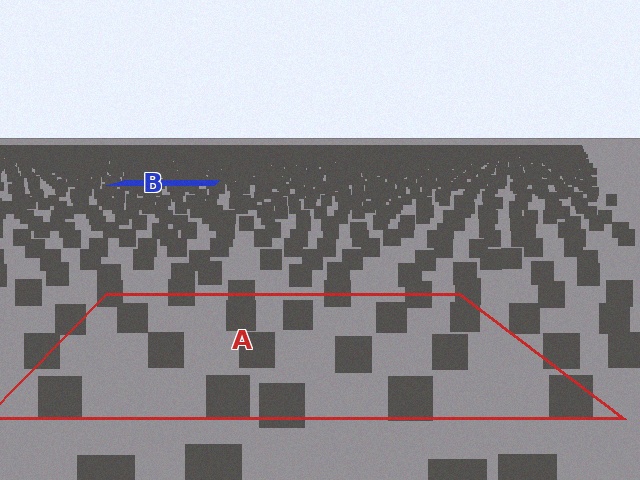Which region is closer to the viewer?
Region A is closer. The texture elements there are larger and more spread out.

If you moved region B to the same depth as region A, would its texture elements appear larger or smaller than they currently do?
They would appear larger. At a closer depth, the same texture elements are projected at a bigger on-screen size.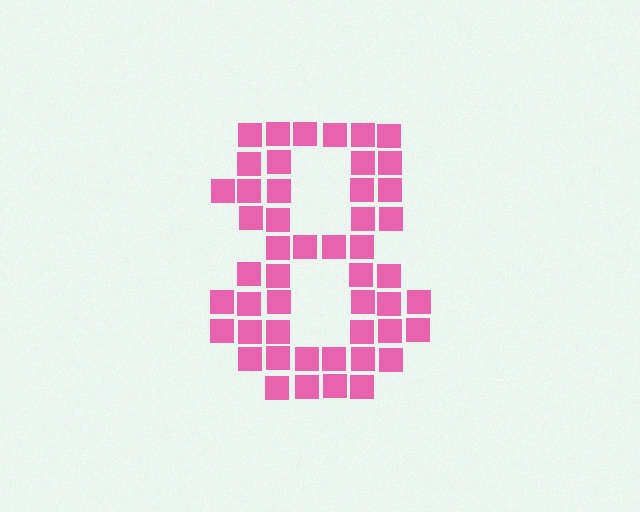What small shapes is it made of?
It is made of small squares.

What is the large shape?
The large shape is the digit 8.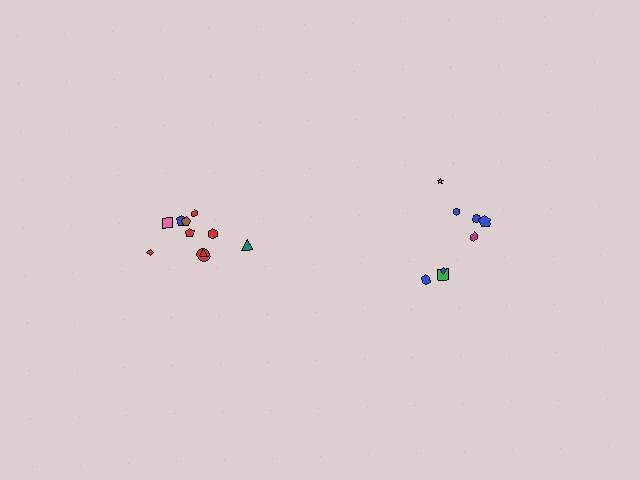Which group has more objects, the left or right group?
The left group.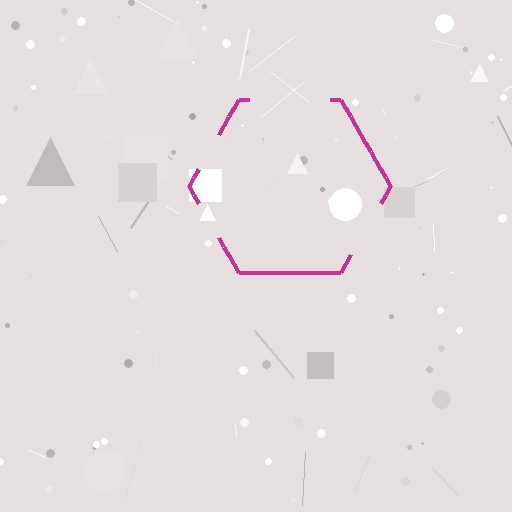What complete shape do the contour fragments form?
The contour fragments form a hexagon.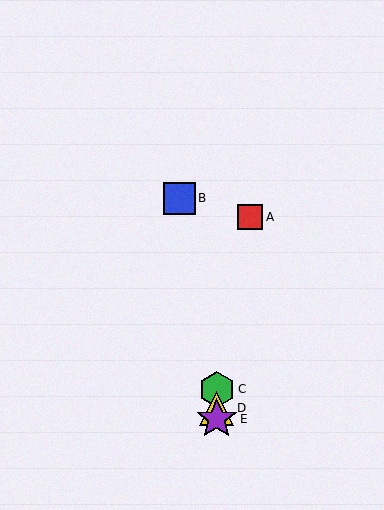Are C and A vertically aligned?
No, C is at x≈217 and A is at x≈250.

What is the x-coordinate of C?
Object C is at x≈217.